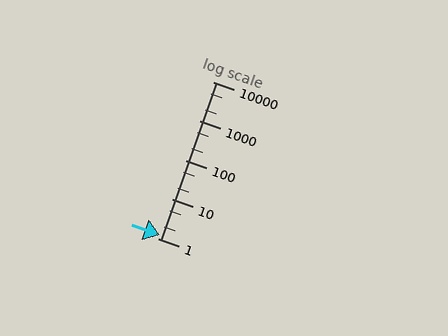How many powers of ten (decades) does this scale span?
The scale spans 4 decades, from 1 to 10000.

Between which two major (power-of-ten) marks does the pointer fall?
The pointer is between 1 and 10.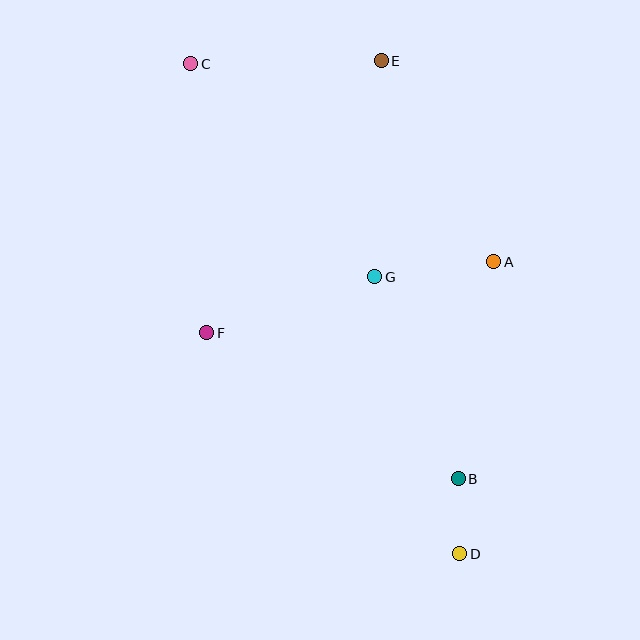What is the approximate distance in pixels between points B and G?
The distance between B and G is approximately 218 pixels.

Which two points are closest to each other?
Points B and D are closest to each other.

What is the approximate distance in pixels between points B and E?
The distance between B and E is approximately 425 pixels.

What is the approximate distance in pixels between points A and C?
The distance between A and C is approximately 362 pixels.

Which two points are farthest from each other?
Points C and D are farthest from each other.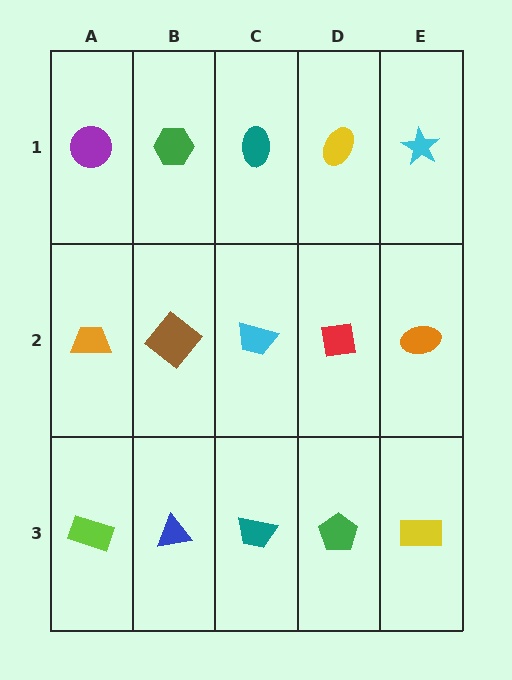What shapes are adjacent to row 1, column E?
An orange ellipse (row 2, column E), a yellow ellipse (row 1, column D).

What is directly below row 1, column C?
A cyan trapezoid.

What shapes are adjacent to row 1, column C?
A cyan trapezoid (row 2, column C), a green hexagon (row 1, column B), a yellow ellipse (row 1, column D).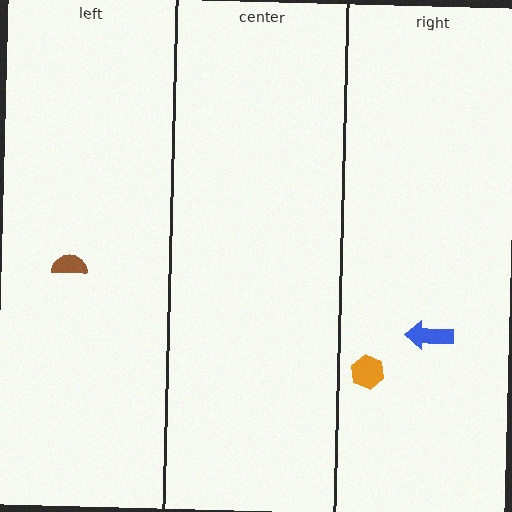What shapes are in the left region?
The brown semicircle.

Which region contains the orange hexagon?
The right region.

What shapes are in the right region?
The blue arrow, the orange hexagon.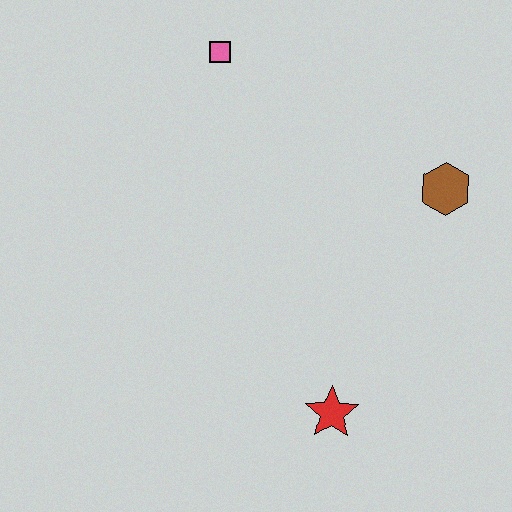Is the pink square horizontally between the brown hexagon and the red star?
No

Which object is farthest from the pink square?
The red star is farthest from the pink square.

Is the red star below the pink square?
Yes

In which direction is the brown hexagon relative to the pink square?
The brown hexagon is to the right of the pink square.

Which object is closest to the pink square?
The brown hexagon is closest to the pink square.